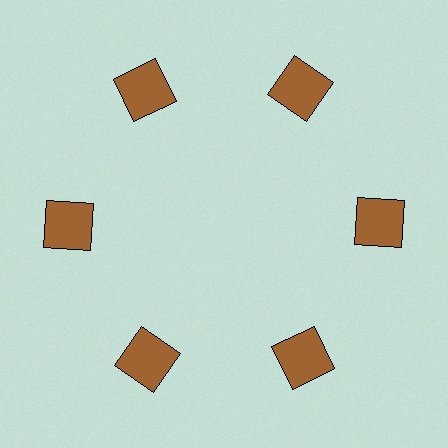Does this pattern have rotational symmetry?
Yes, this pattern has 6-fold rotational symmetry. It looks the same after rotating 60 degrees around the center.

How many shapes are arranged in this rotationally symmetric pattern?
There are 6 shapes, arranged in 6 groups of 1.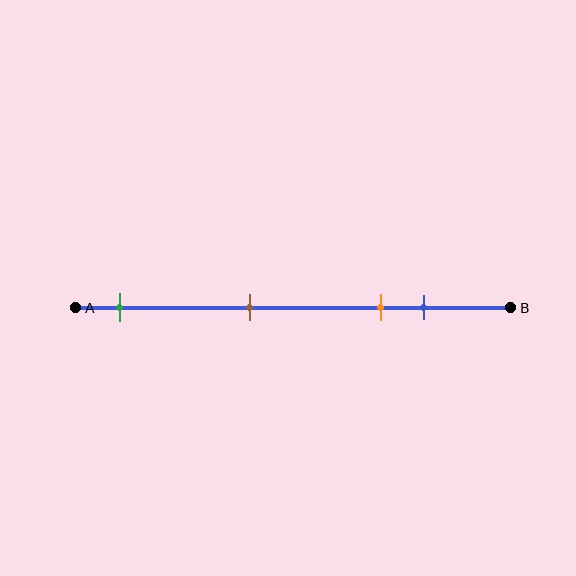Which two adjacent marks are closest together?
The orange and blue marks are the closest adjacent pair.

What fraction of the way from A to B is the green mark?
The green mark is approximately 10% (0.1) of the way from A to B.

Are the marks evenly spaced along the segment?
No, the marks are not evenly spaced.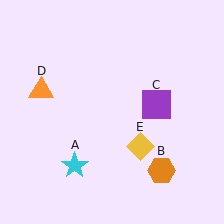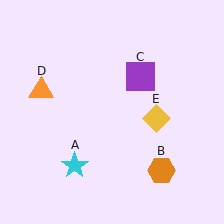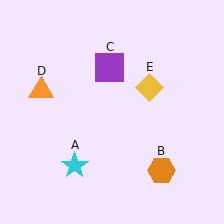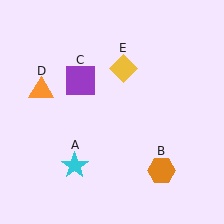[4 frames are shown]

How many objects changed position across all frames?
2 objects changed position: purple square (object C), yellow diamond (object E).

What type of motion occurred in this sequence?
The purple square (object C), yellow diamond (object E) rotated counterclockwise around the center of the scene.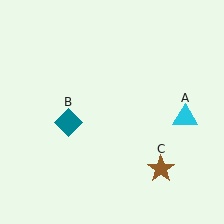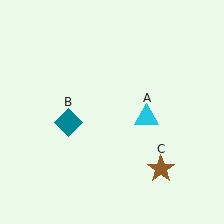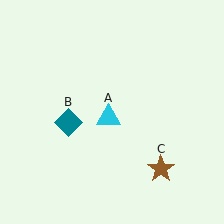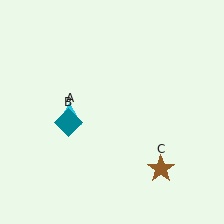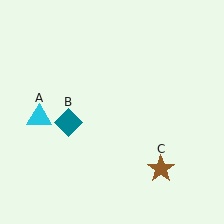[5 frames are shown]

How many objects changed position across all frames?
1 object changed position: cyan triangle (object A).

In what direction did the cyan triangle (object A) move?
The cyan triangle (object A) moved left.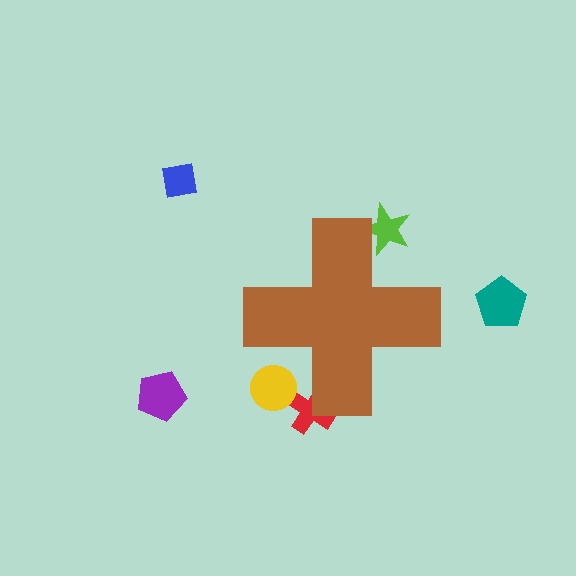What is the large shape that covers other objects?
A brown cross.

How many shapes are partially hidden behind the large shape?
3 shapes are partially hidden.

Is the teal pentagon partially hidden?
No, the teal pentagon is fully visible.